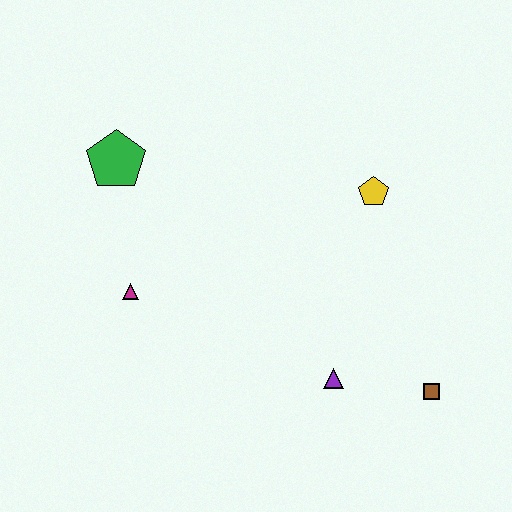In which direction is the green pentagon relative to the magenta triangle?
The green pentagon is above the magenta triangle.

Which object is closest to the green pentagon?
The magenta triangle is closest to the green pentagon.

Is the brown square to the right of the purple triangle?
Yes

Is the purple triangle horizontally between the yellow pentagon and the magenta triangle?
Yes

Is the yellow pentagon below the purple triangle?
No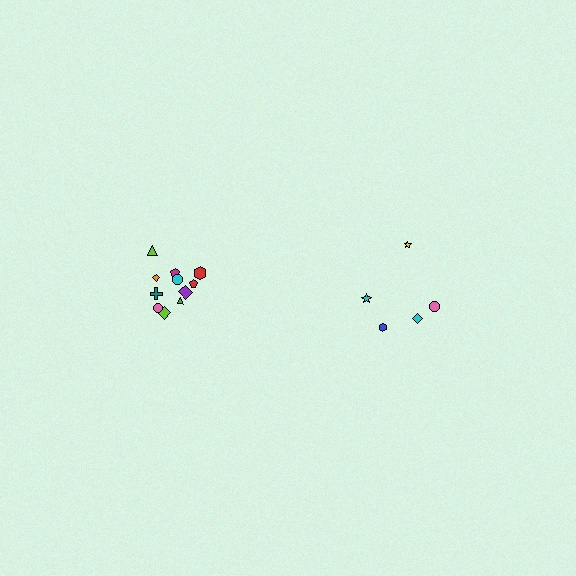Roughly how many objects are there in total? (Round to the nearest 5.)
Roughly 15 objects in total.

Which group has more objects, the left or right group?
The left group.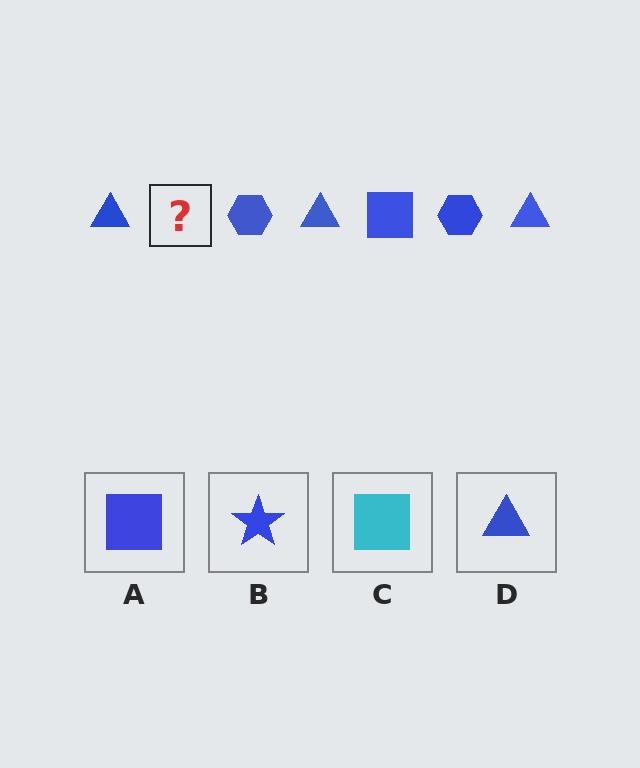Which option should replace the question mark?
Option A.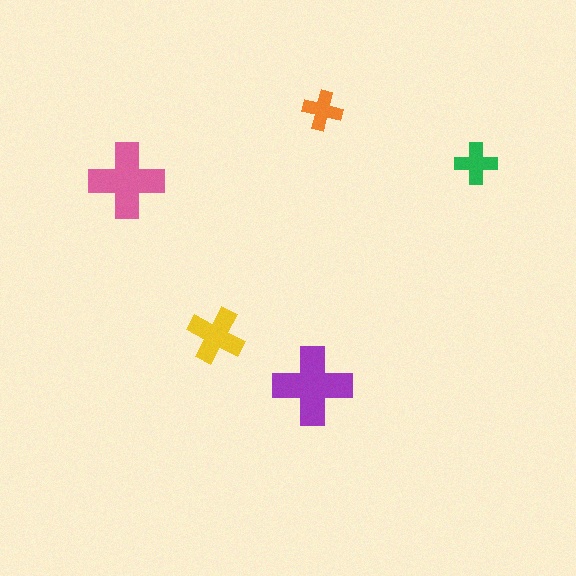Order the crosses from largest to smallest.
the purple one, the pink one, the yellow one, the green one, the orange one.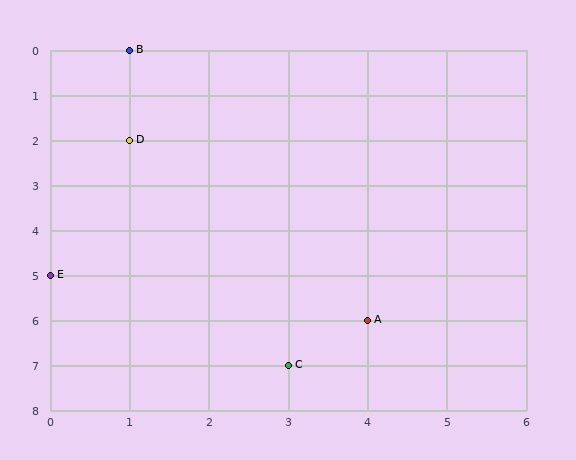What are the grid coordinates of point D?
Point D is at grid coordinates (1, 2).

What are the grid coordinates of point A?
Point A is at grid coordinates (4, 6).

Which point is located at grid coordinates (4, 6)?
Point A is at (4, 6).